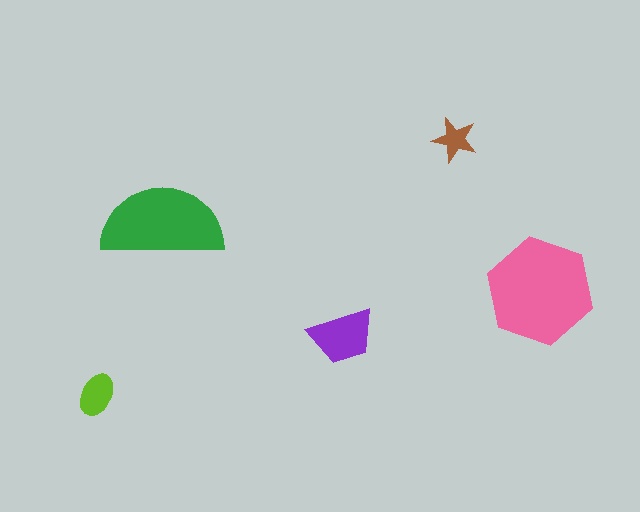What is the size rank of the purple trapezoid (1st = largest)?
3rd.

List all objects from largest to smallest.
The pink hexagon, the green semicircle, the purple trapezoid, the lime ellipse, the brown star.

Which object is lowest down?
The lime ellipse is bottommost.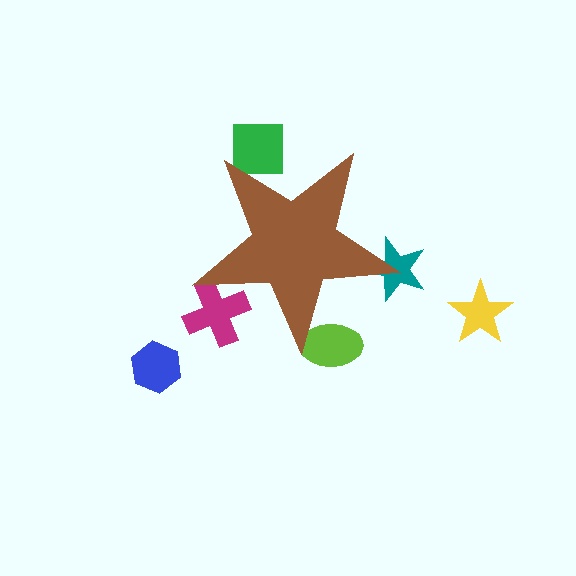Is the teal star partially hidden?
Yes, the teal star is partially hidden behind the brown star.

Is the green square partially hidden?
Yes, the green square is partially hidden behind the brown star.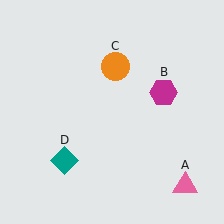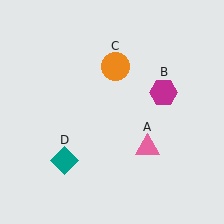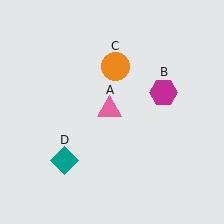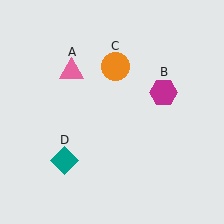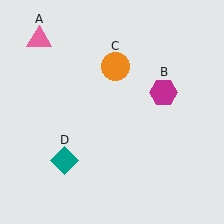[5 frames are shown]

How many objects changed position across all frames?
1 object changed position: pink triangle (object A).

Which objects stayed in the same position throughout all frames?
Magenta hexagon (object B) and orange circle (object C) and teal diamond (object D) remained stationary.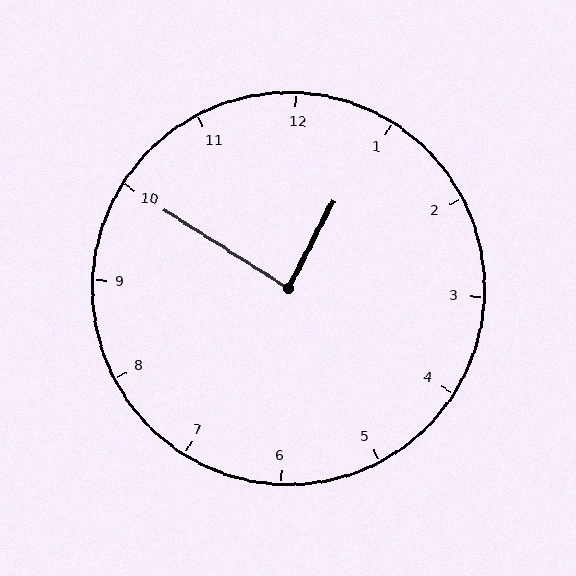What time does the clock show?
12:50.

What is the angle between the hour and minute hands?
Approximately 85 degrees.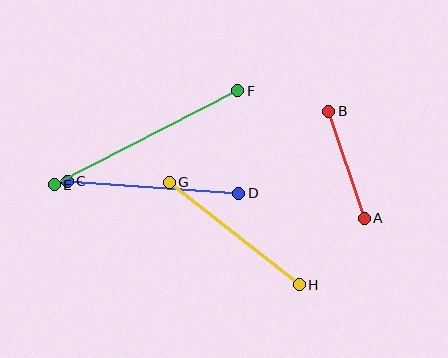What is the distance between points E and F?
The distance is approximately 206 pixels.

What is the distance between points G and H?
The distance is approximately 166 pixels.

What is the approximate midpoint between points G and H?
The midpoint is at approximately (234, 234) pixels.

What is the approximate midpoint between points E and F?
The midpoint is at approximately (146, 138) pixels.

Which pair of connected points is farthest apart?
Points E and F are farthest apart.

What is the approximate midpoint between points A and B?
The midpoint is at approximately (347, 165) pixels.